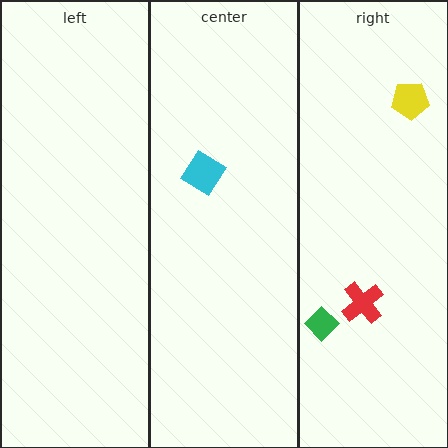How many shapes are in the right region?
3.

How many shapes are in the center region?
1.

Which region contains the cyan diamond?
The center region.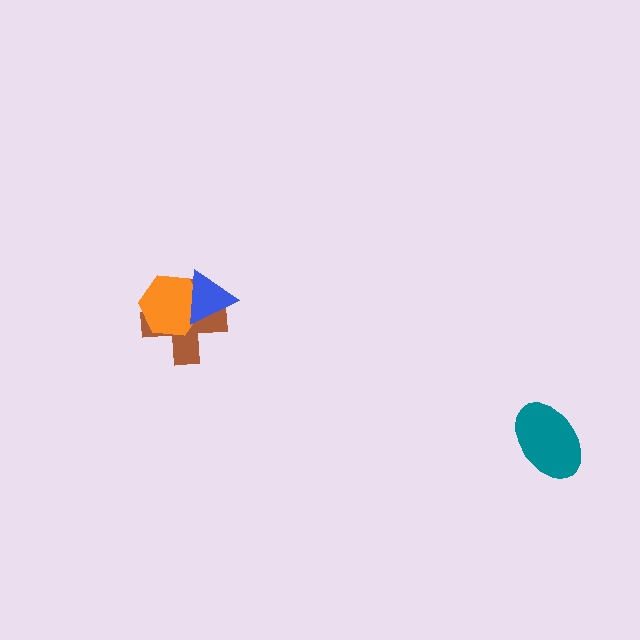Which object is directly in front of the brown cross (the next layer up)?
The orange hexagon is directly in front of the brown cross.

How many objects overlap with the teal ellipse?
0 objects overlap with the teal ellipse.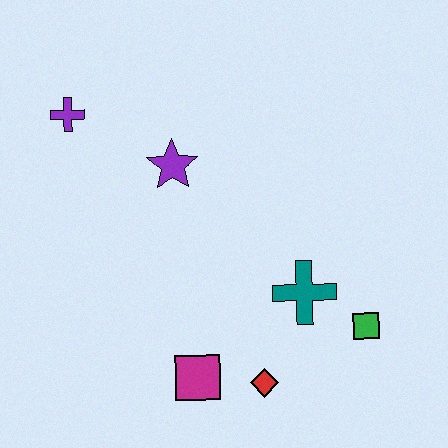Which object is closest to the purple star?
The purple cross is closest to the purple star.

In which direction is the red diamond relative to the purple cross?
The red diamond is below the purple cross.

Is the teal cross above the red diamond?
Yes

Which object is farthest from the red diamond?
The purple cross is farthest from the red diamond.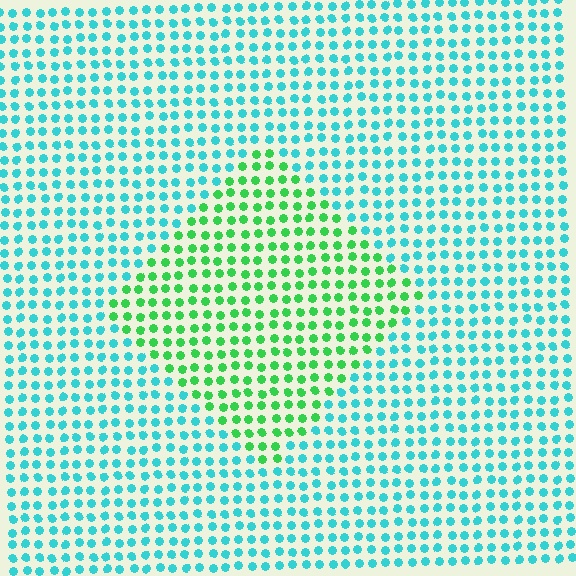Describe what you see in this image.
The image is filled with small cyan elements in a uniform arrangement. A diamond-shaped region is visible where the elements are tinted to a slightly different hue, forming a subtle color boundary.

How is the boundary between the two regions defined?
The boundary is defined purely by a slight shift in hue (about 51 degrees). Spacing, size, and orientation are identical on both sides.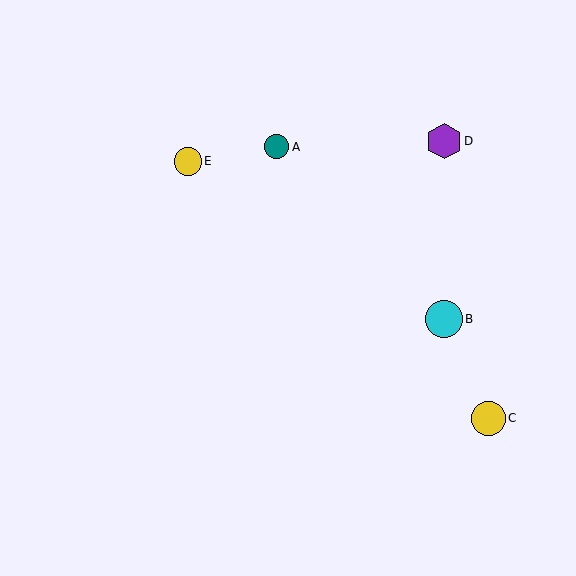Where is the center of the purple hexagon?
The center of the purple hexagon is at (444, 141).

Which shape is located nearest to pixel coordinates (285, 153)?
The teal circle (labeled A) at (276, 147) is nearest to that location.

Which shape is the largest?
The cyan circle (labeled B) is the largest.